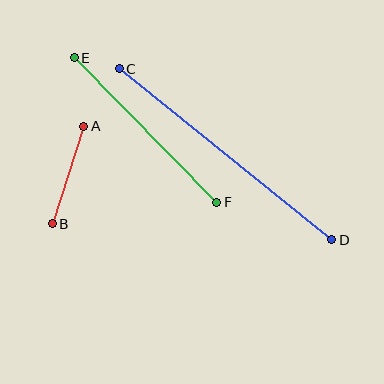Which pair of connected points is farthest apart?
Points C and D are farthest apart.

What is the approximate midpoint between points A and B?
The midpoint is at approximately (68, 175) pixels.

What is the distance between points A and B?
The distance is approximately 102 pixels.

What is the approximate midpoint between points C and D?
The midpoint is at approximately (225, 154) pixels.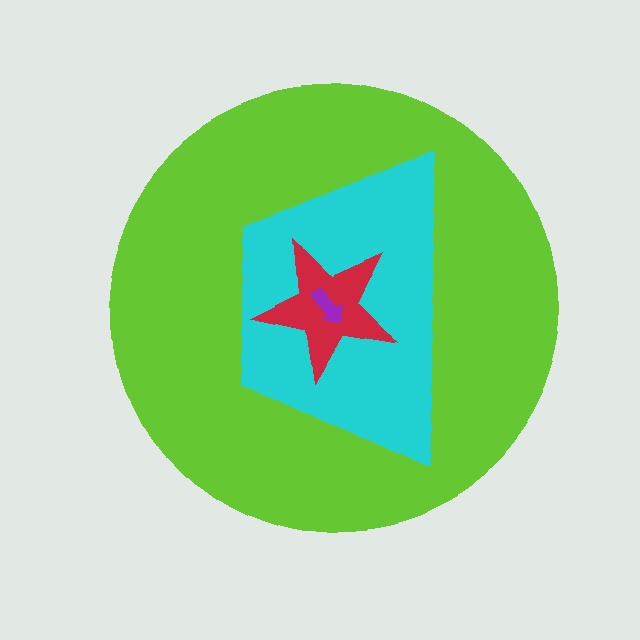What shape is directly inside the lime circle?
The cyan trapezoid.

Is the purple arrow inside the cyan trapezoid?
Yes.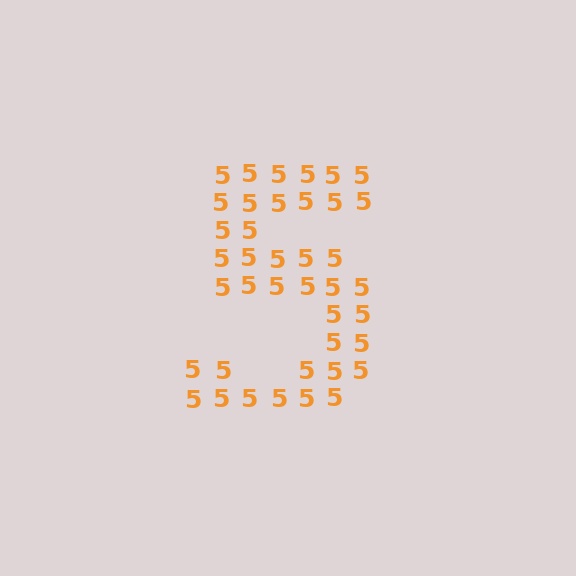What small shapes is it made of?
It is made of small digit 5's.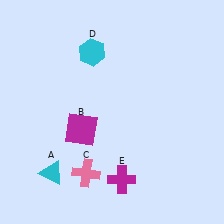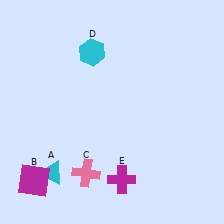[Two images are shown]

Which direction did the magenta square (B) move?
The magenta square (B) moved down.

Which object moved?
The magenta square (B) moved down.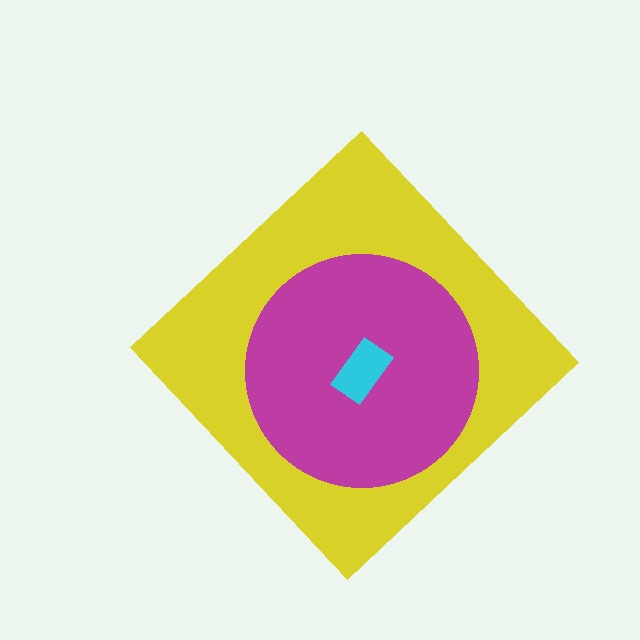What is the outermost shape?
The yellow diamond.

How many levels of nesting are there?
3.